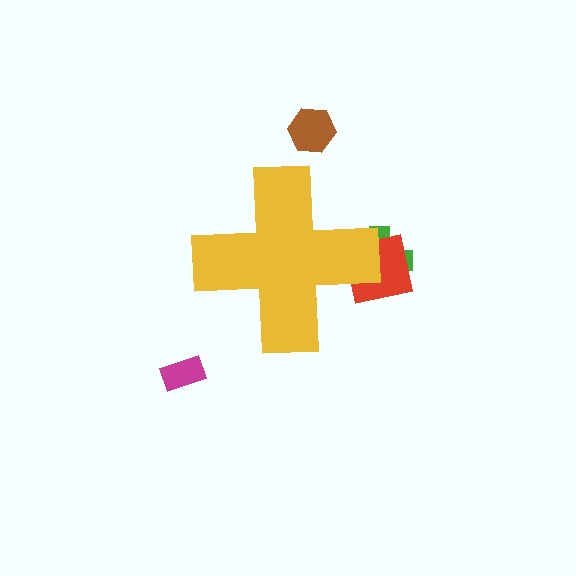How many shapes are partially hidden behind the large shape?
2 shapes are partially hidden.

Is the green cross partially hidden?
Yes, the green cross is partially hidden behind the yellow cross.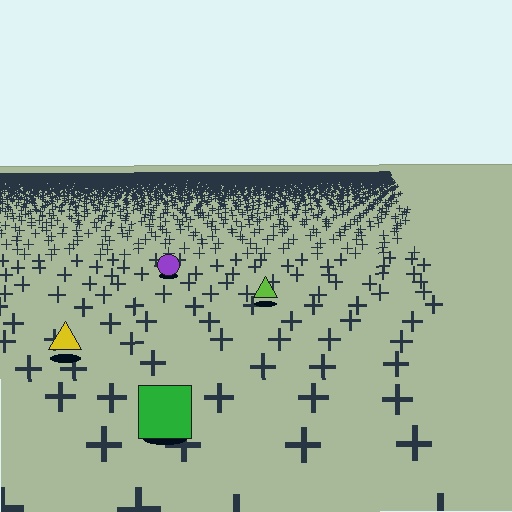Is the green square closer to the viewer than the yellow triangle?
Yes. The green square is closer — you can tell from the texture gradient: the ground texture is coarser near it.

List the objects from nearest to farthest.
From nearest to farthest: the green square, the yellow triangle, the lime triangle, the purple circle.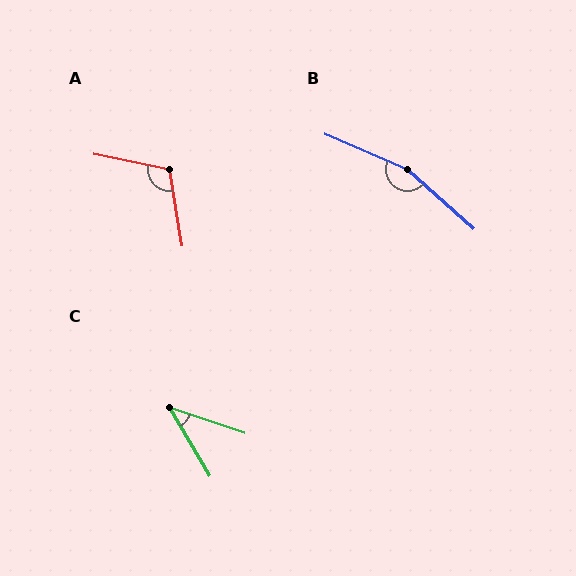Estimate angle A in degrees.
Approximately 111 degrees.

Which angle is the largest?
B, at approximately 161 degrees.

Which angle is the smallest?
C, at approximately 41 degrees.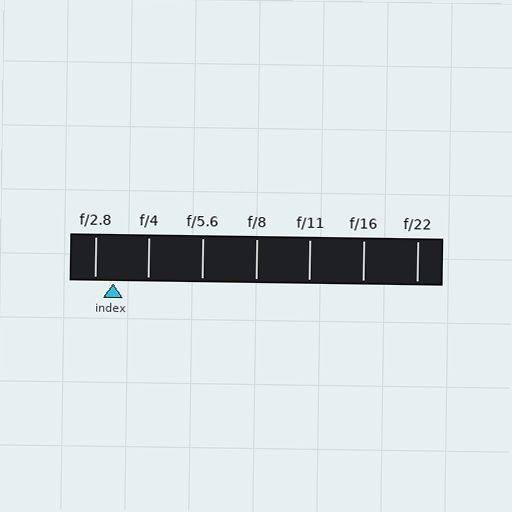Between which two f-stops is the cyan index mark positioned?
The index mark is between f/2.8 and f/4.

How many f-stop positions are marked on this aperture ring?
There are 7 f-stop positions marked.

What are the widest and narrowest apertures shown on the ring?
The widest aperture shown is f/2.8 and the narrowest is f/22.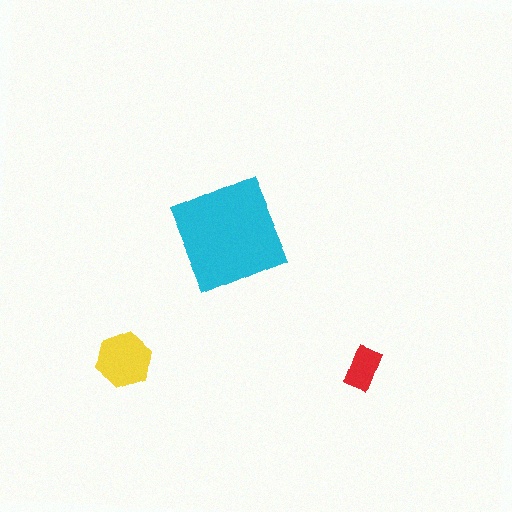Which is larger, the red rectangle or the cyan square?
The cyan square.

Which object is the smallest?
The red rectangle.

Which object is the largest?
The cyan square.